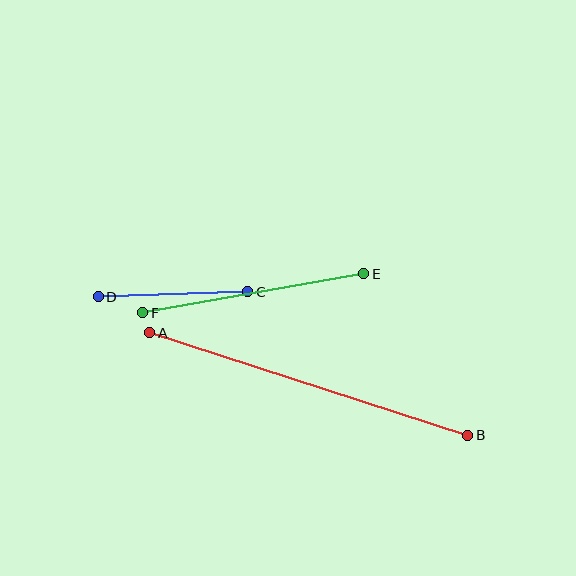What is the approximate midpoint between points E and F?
The midpoint is at approximately (253, 293) pixels.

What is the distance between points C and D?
The distance is approximately 150 pixels.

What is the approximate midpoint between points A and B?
The midpoint is at approximately (309, 384) pixels.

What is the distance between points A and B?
The distance is approximately 334 pixels.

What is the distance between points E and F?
The distance is approximately 224 pixels.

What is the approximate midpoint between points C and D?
The midpoint is at approximately (173, 294) pixels.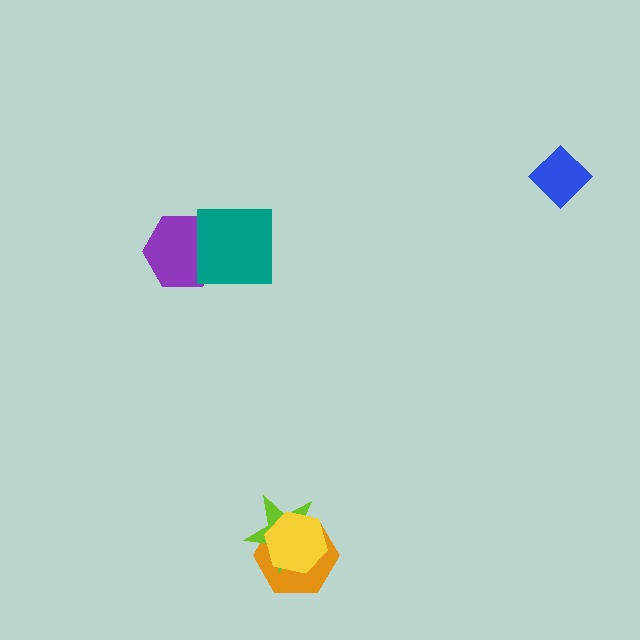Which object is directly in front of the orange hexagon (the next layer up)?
The lime star is directly in front of the orange hexagon.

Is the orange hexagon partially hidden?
Yes, it is partially covered by another shape.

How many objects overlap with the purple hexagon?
1 object overlaps with the purple hexagon.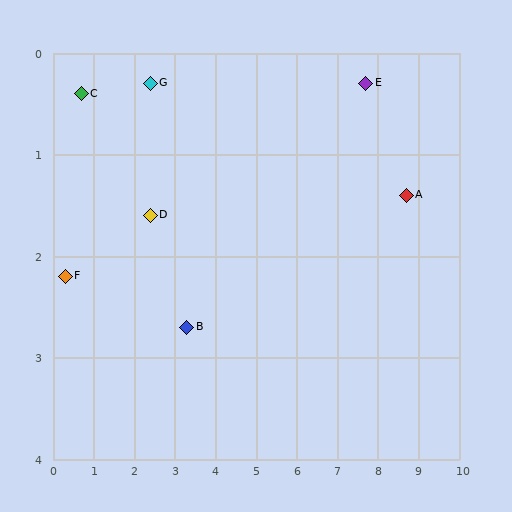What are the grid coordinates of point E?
Point E is at approximately (7.7, 0.3).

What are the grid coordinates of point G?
Point G is at approximately (2.4, 0.3).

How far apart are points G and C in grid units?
Points G and C are about 1.7 grid units apart.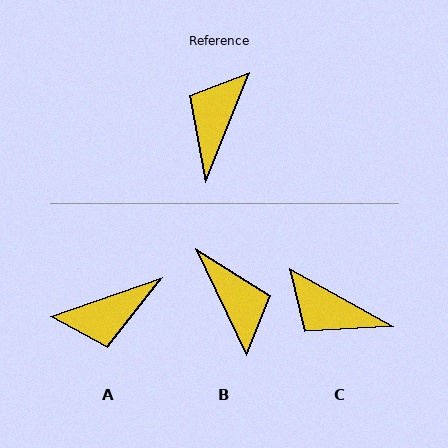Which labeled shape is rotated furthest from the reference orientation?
B, about 133 degrees away.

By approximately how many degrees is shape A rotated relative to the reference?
Approximately 131 degrees counter-clockwise.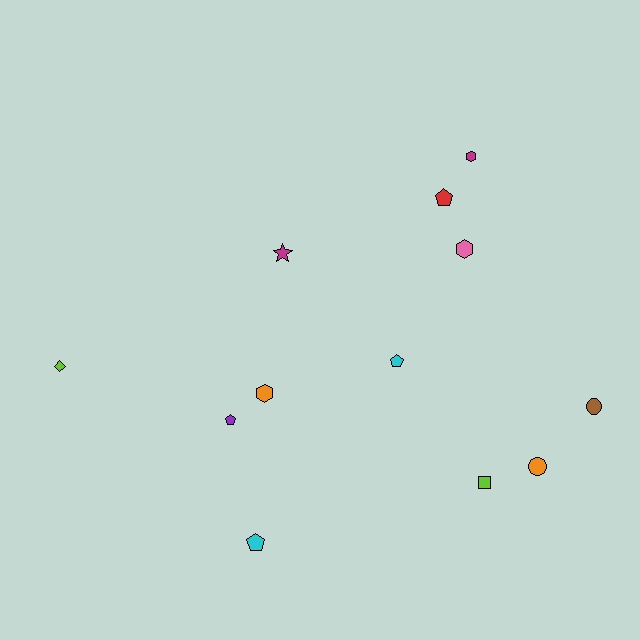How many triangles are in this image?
There are no triangles.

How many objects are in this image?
There are 12 objects.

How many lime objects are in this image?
There are 2 lime objects.